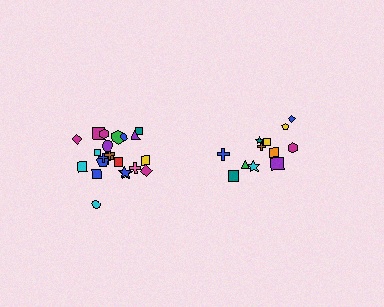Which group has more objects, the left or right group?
The left group.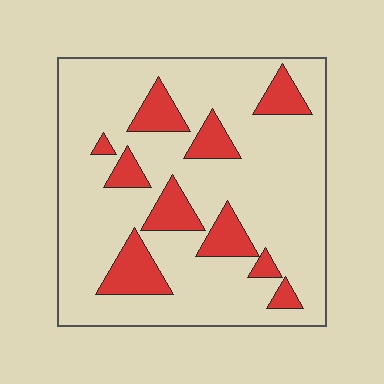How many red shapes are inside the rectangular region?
10.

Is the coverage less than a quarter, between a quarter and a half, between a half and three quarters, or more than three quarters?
Less than a quarter.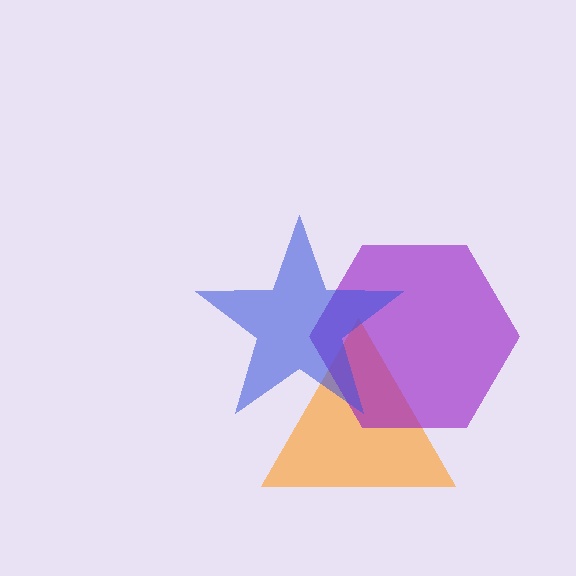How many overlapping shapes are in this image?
There are 3 overlapping shapes in the image.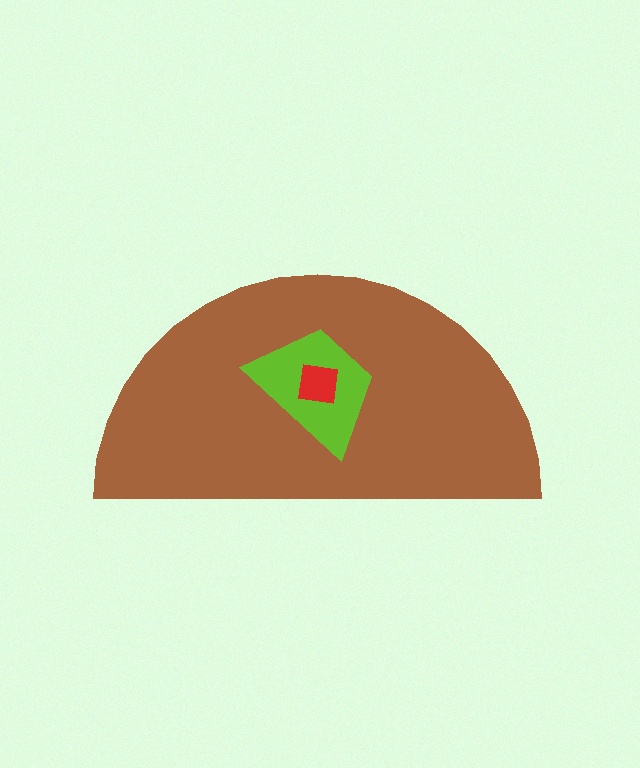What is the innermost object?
The red square.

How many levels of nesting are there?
3.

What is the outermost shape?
The brown semicircle.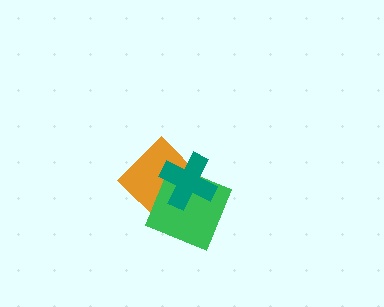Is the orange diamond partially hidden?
Yes, it is partially covered by another shape.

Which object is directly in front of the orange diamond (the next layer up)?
The green square is directly in front of the orange diamond.